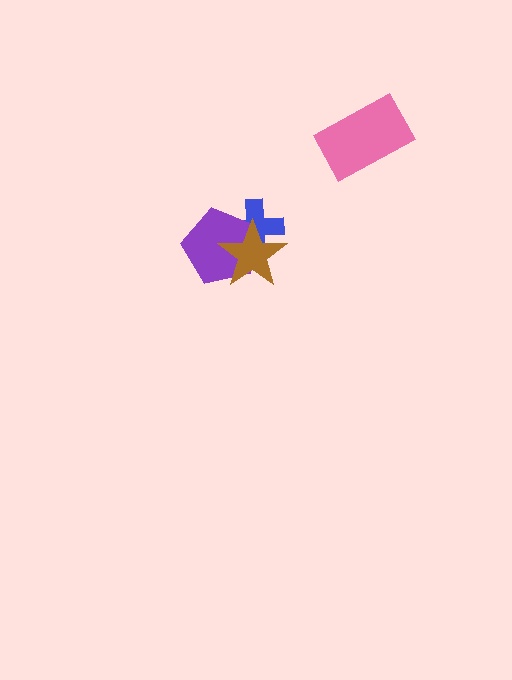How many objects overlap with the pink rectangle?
0 objects overlap with the pink rectangle.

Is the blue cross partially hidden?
Yes, it is partially covered by another shape.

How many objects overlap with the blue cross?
2 objects overlap with the blue cross.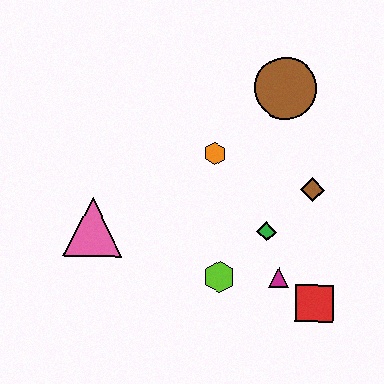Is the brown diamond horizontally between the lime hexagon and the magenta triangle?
No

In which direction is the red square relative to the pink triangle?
The red square is to the right of the pink triangle.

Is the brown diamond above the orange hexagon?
No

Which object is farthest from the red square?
The pink triangle is farthest from the red square.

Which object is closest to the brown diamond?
The green diamond is closest to the brown diamond.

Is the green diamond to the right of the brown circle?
No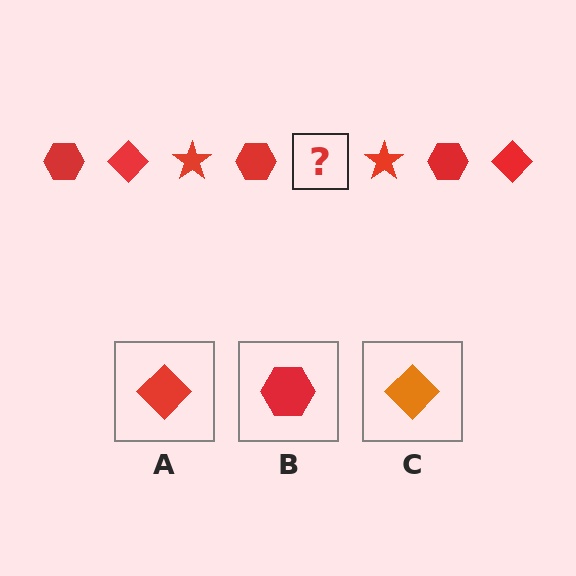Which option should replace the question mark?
Option A.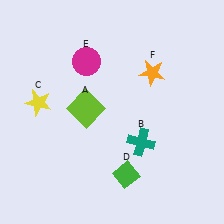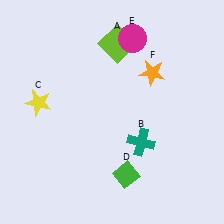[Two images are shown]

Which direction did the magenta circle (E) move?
The magenta circle (E) moved right.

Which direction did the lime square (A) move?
The lime square (A) moved up.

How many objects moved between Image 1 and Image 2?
2 objects moved between the two images.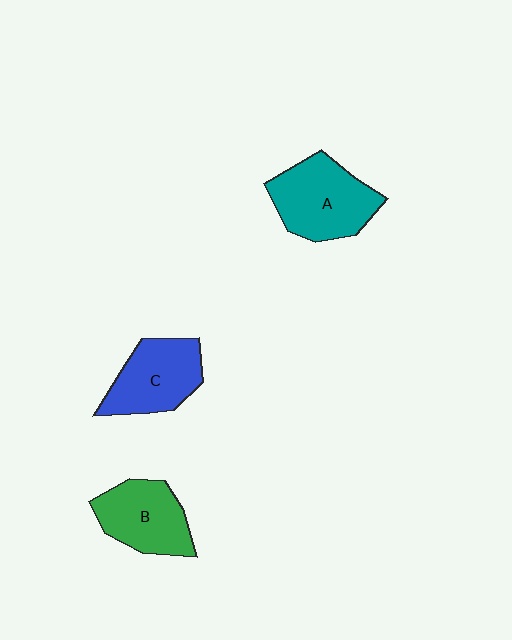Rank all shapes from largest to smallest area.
From largest to smallest: A (teal), C (blue), B (green).